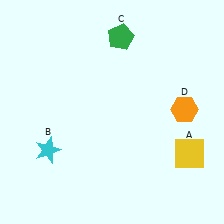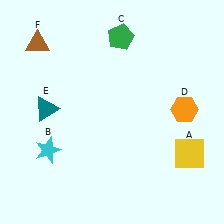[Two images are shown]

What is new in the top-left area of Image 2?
A brown triangle (F) was added in the top-left area of Image 2.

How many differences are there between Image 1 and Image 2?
There are 2 differences between the two images.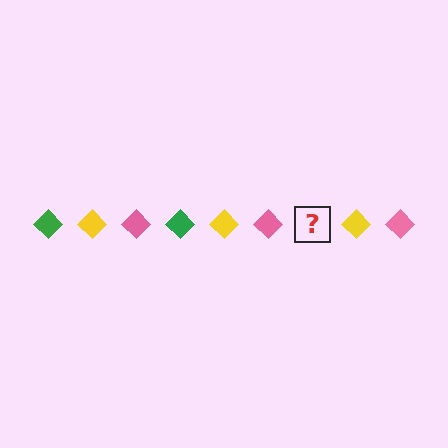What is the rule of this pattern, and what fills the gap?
The rule is that the pattern cycles through green, yellow, pink diamonds. The gap should be filled with a green diamond.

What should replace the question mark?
The question mark should be replaced with a green diamond.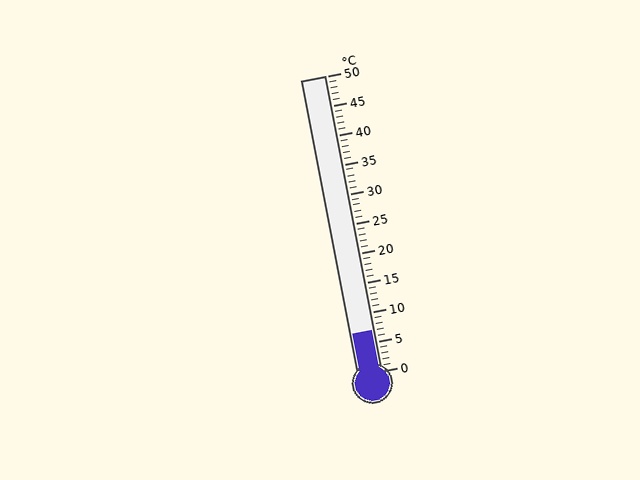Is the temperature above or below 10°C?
The temperature is below 10°C.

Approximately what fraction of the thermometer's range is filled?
The thermometer is filled to approximately 15% of its range.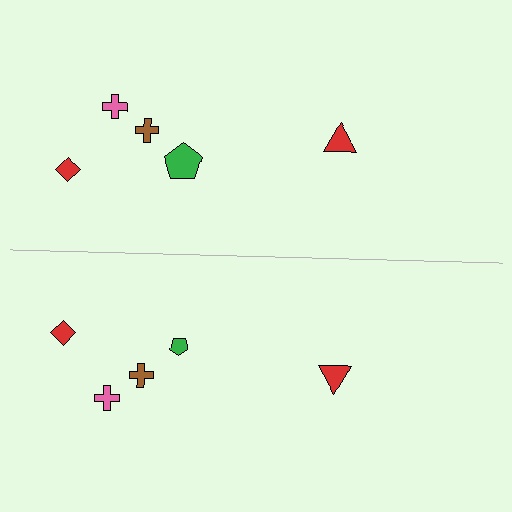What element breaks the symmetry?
The green pentagon on the bottom side has a different size than its mirror counterpart.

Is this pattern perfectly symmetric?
No, the pattern is not perfectly symmetric. The green pentagon on the bottom side has a different size than its mirror counterpart.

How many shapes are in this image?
There are 10 shapes in this image.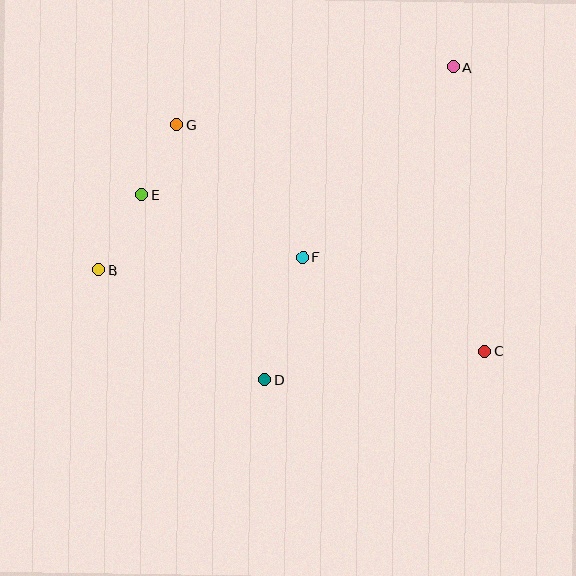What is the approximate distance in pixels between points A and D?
The distance between A and D is approximately 365 pixels.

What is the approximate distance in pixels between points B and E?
The distance between B and E is approximately 86 pixels.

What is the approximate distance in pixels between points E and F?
The distance between E and F is approximately 172 pixels.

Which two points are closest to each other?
Points E and G are closest to each other.